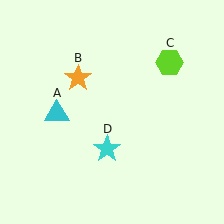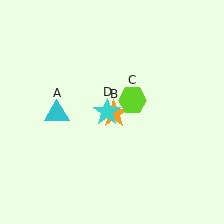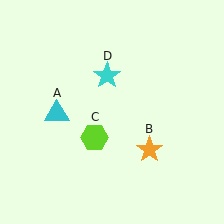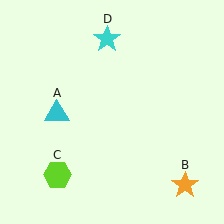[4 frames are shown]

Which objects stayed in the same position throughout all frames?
Cyan triangle (object A) remained stationary.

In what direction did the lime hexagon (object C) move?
The lime hexagon (object C) moved down and to the left.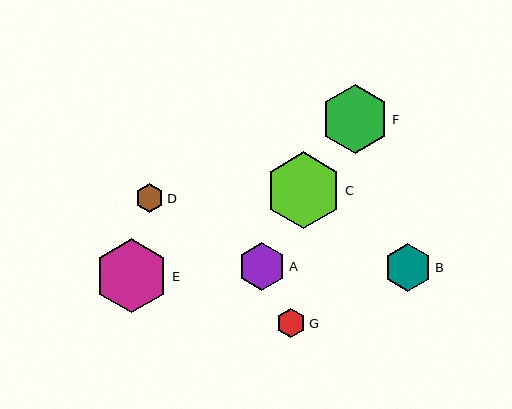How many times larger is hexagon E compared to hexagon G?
Hexagon E is approximately 2.5 times the size of hexagon G.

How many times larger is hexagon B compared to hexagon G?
Hexagon B is approximately 1.6 times the size of hexagon G.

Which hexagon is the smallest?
Hexagon D is the smallest with a size of approximately 29 pixels.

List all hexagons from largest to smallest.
From largest to smallest: C, E, F, A, B, G, D.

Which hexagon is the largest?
Hexagon C is the largest with a size of approximately 77 pixels.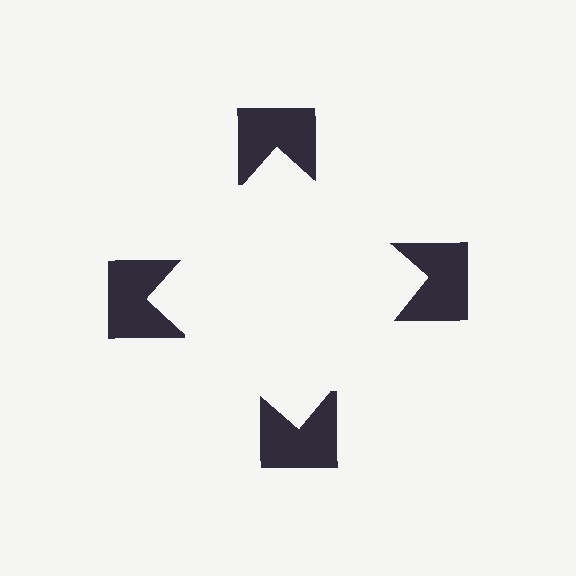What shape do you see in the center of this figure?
An illusory square — its edges are inferred from the aligned wedge cuts in the notched squares, not physically drawn.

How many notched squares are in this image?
There are 4 — one at each vertex of the illusory square.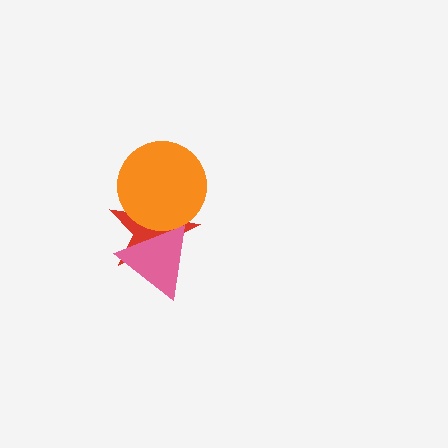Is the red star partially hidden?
Yes, it is partially covered by another shape.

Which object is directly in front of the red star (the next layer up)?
The pink triangle is directly in front of the red star.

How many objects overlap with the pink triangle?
2 objects overlap with the pink triangle.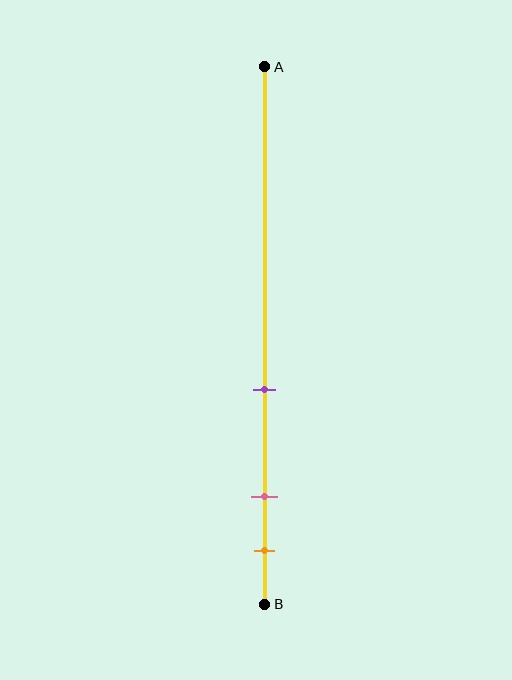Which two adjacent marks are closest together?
The pink and orange marks are the closest adjacent pair.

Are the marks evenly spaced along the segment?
No, the marks are not evenly spaced.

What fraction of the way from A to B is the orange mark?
The orange mark is approximately 90% (0.9) of the way from A to B.